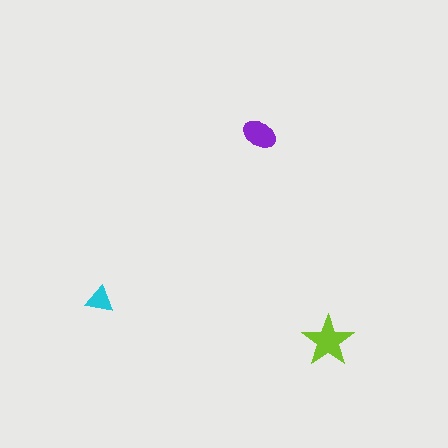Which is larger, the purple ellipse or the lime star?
The lime star.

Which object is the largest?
The lime star.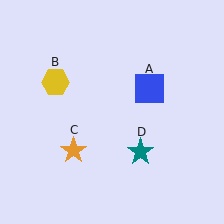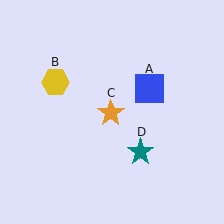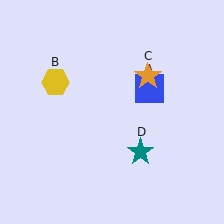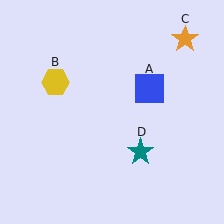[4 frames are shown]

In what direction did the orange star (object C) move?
The orange star (object C) moved up and to the right.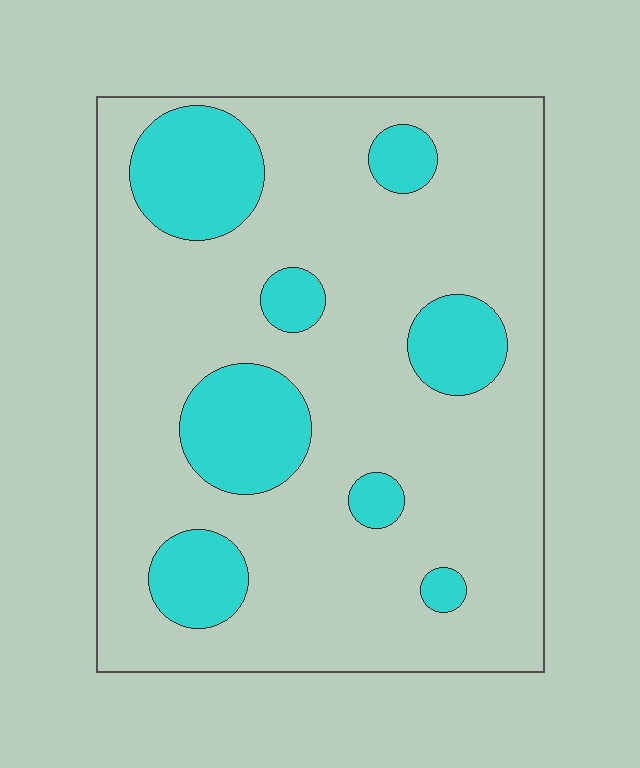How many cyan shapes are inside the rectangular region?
8.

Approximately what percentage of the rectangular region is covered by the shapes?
Approximately 20%.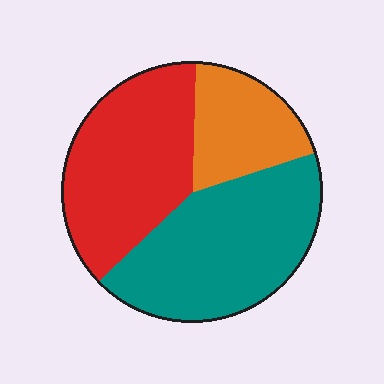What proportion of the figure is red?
Red takes up about three eighths (3/8) of the figure.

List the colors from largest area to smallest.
From largest to smallest: teal, red, orange.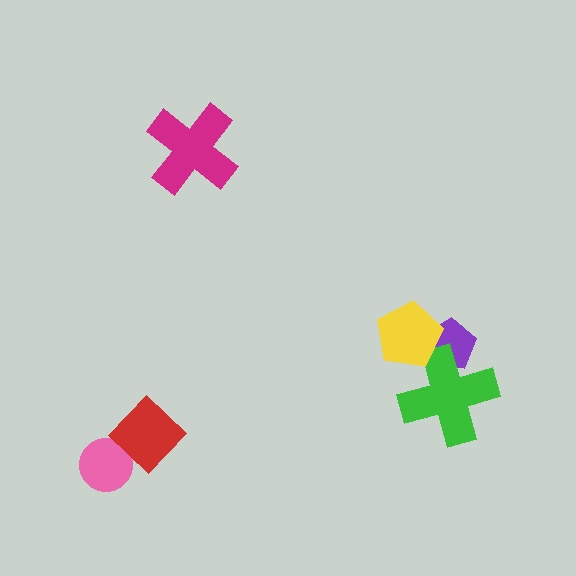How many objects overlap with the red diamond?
1 object overlaps with the red diamond.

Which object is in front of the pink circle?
The red diamond is in front of the pink circle.